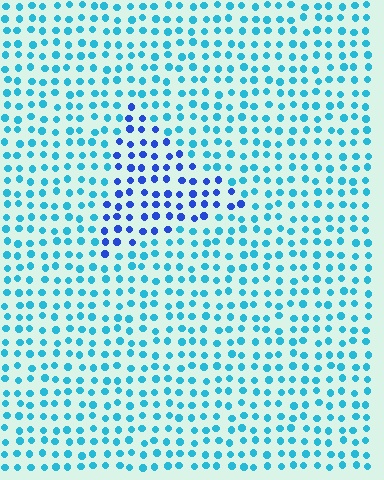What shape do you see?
I see a triangle.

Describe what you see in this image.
The image is filled with small cyan elements in a uniform arrangement. A triangle-shaped region is visible where the elements are tinted to a slightly different hue, forming a subtle color boundary.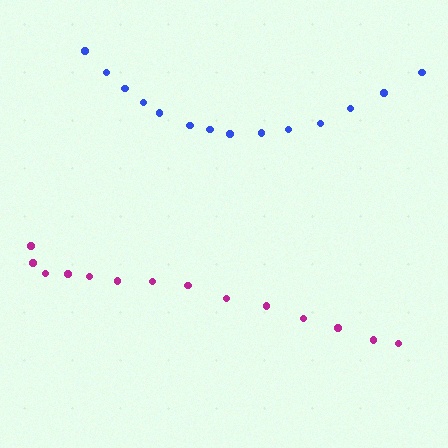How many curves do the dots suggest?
There are 2 distinct paths.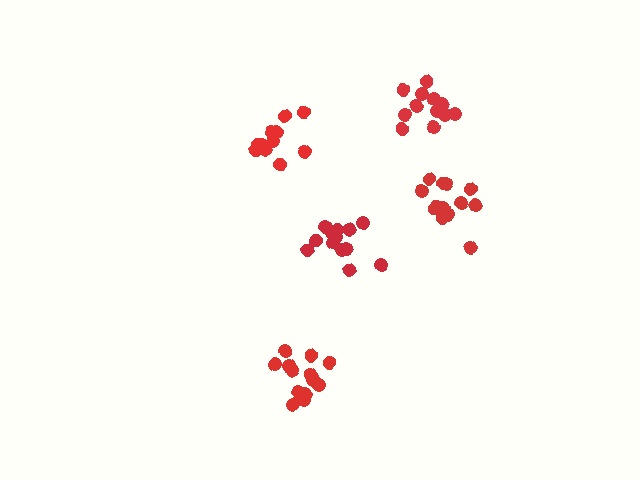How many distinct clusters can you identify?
There are 5 distinct clusters.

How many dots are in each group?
Group 1: 13 dots, Group 2: 14 dots, Group 3: 11 dots, Group 4: 15 dots, Group 5: 14 dots (67 total).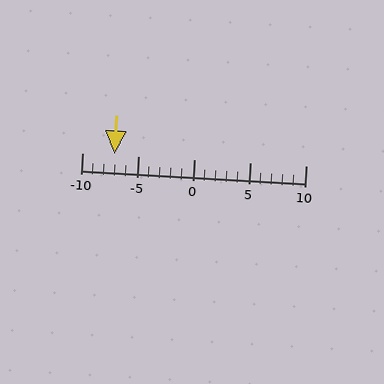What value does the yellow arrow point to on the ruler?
The yellow arrow points to approximately -7.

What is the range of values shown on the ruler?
The ruler shows values from -10 to 10.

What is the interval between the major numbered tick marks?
The major tick marks are spaced 5 units apart.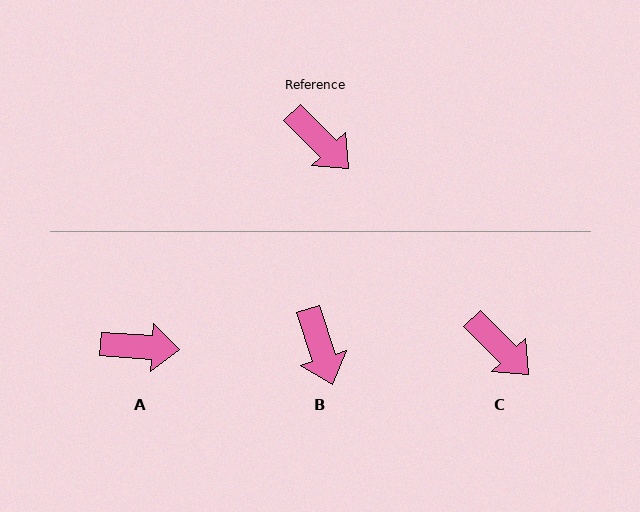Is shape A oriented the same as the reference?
No, it is off by about 41 degrees.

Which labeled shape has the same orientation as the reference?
C.